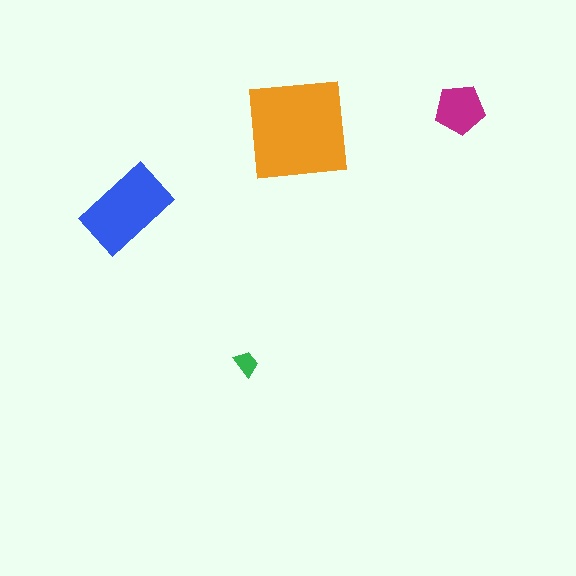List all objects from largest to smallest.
The orange square, the blue rectangle, the magenta pentagon, the green trapezoid.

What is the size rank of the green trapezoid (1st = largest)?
4th.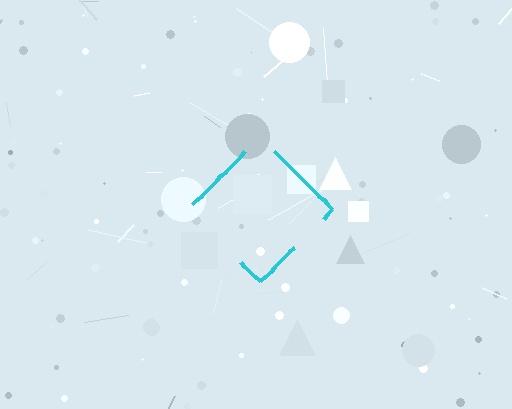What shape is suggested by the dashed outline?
The dashed outline suggests a diamond.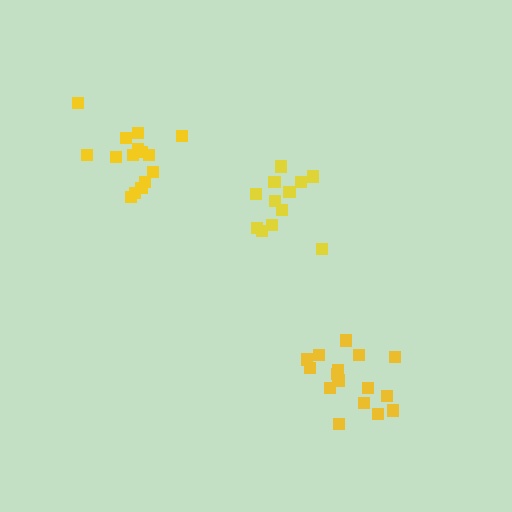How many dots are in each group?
Group 1: 15 dots, Group 2: 12 dots, Group 3: 16 dots (43 total).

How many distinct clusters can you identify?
There are 3 distinct clusters.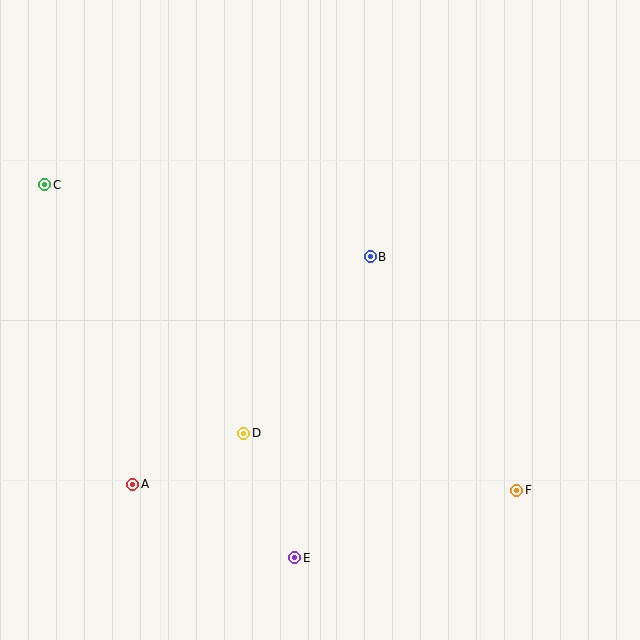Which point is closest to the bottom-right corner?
Point F is closest to the bottom-right corner.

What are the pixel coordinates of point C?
Point C is at (45, 185).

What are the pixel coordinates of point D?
Point D is at (244, 433).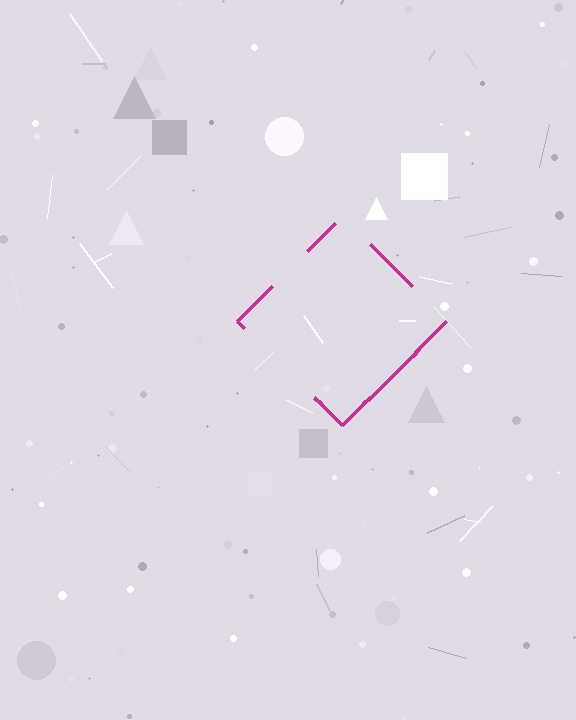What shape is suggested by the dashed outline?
The dashed outline suggests a diamond.